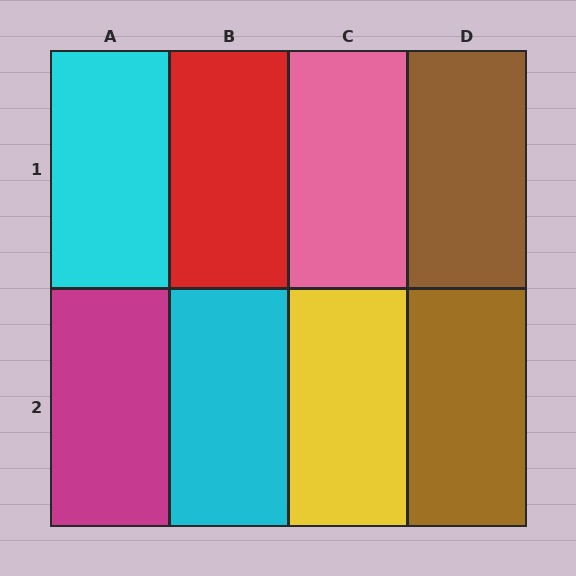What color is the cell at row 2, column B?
Cyan.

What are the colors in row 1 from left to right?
Cyan, red, pink, brown.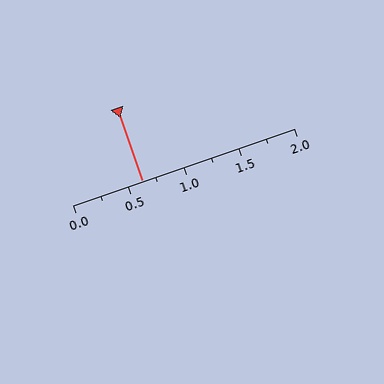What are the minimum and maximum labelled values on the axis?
The axis runs from 0.0 to 2.0.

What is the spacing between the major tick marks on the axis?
The major ticks are spaced 0.5 apart.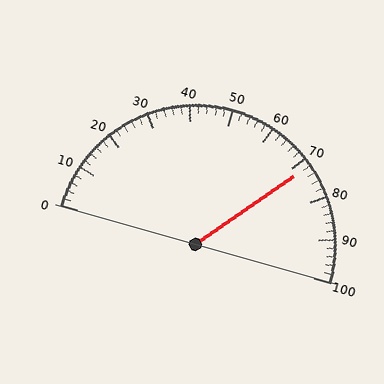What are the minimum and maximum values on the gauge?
The gauge ranges from 0 to 100.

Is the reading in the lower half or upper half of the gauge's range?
The reading is in the upper half of the range (0 to 100).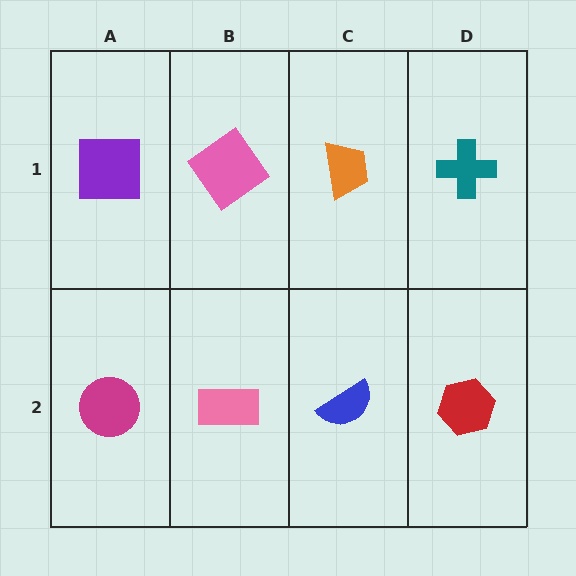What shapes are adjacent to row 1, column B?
A pink rectangle (row 2, column B), a purple square (row 1, column A), an orange trapezoid (row 1, column C).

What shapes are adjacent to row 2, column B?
A pink diamond (row 1, column B), a magenta circle (row 2, column A), a blue semicircle (row 2, column C).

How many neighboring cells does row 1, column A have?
2.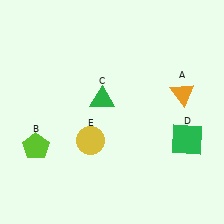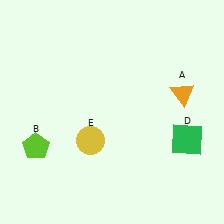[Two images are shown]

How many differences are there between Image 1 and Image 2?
There is 1 difference between the two images.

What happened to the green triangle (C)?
The green triangle (C) was removed in Image 2. It was in the top-left area of Image 1.